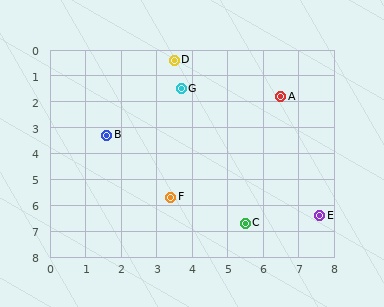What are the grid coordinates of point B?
Point B is at approximately (1.6, 3.3).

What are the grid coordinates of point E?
Point E is at approximately (7.6, 6.4).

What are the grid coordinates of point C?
Point C is at approximately (5.5, 6.7).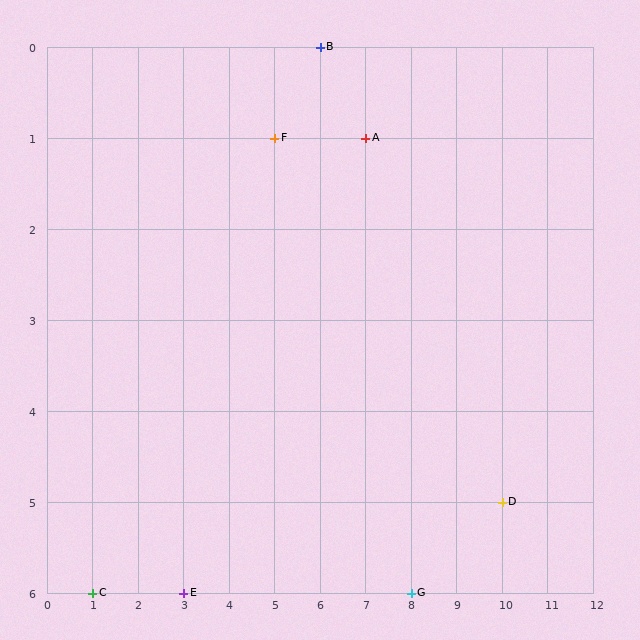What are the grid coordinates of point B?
Point B is at grid coordinates (6, 0).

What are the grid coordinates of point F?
Point F is at grid coordinates (5, 1).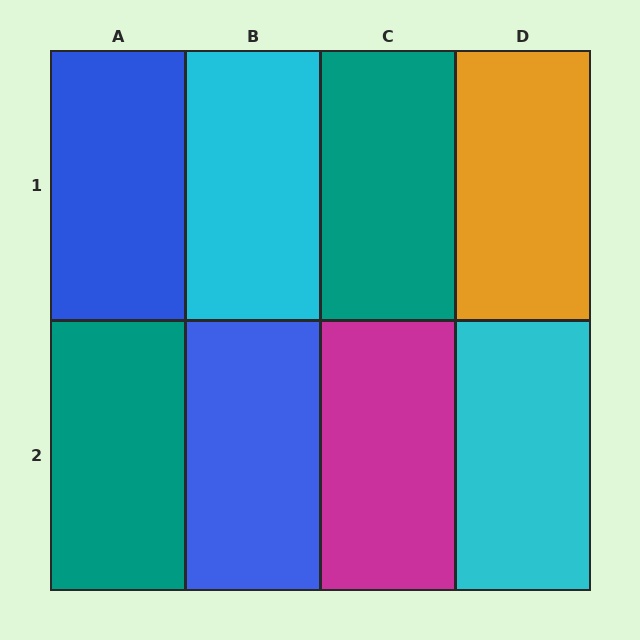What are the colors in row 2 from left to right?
Teal, blue, magenta, cyan.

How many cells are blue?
2 cells are blue.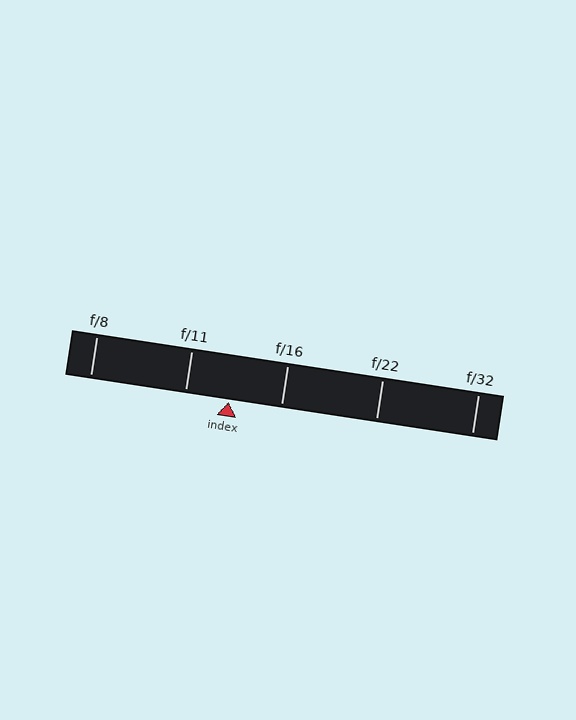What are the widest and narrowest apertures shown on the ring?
The widest aperture shown is f/8 and the narrowest is f/32.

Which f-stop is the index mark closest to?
The index mark is closest to f/11.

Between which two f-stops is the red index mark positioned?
The index mark is between f/11 and f/16.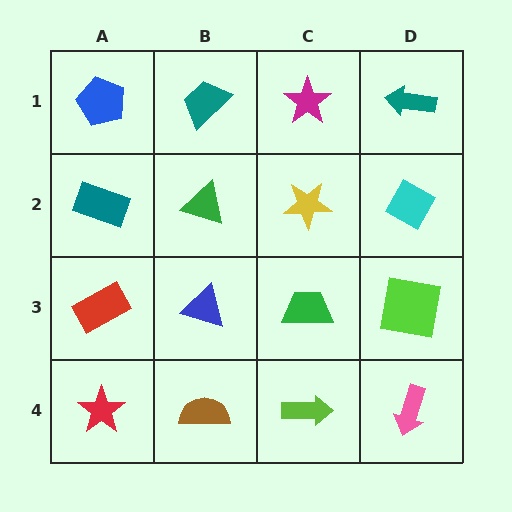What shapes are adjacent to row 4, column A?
A red rectangle (row 3, column A), a brown semicircle (row 4, column B).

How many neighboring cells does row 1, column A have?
2.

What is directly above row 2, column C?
A magenta star.